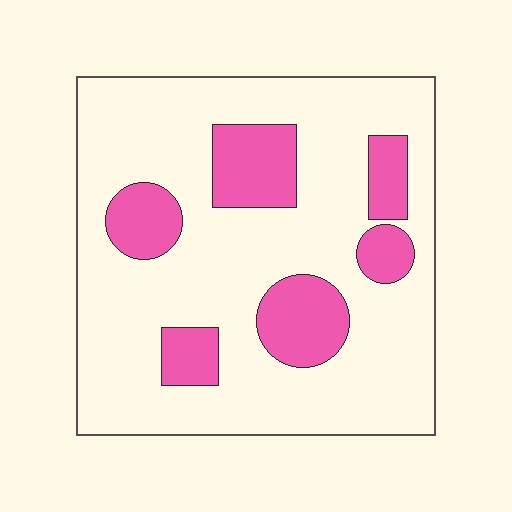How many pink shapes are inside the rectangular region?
6.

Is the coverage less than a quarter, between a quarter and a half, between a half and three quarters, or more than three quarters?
Less than a quarter.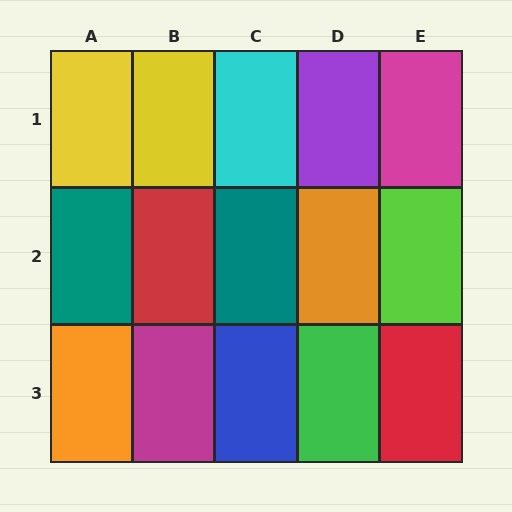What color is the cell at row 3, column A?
Orange.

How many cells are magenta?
2 cells are magenta.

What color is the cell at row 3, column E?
Red.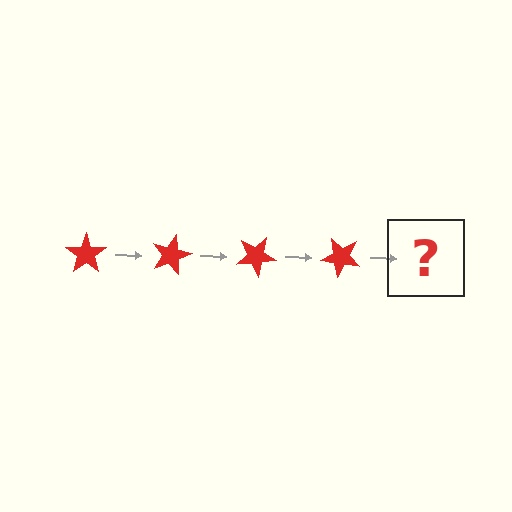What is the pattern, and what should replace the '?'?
The pattern is that the star rotates 15 degrees each step. The '?' should be a red star rotated 60 degrees.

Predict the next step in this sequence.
The next step is a red star rotated 60 degrees.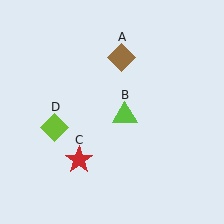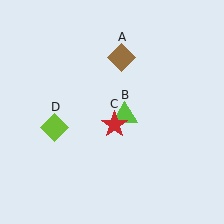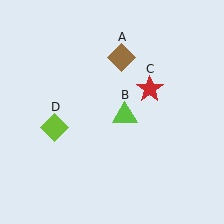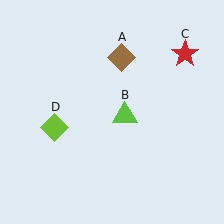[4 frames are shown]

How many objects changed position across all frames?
1 object changed position: red star (object C).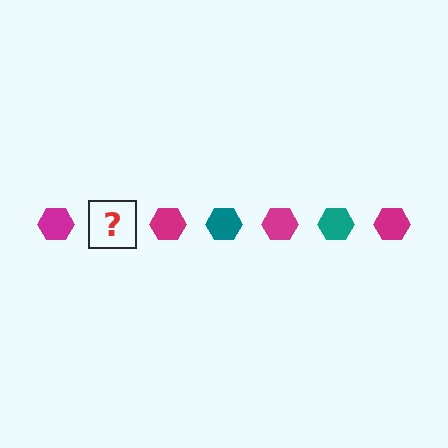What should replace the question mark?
The question mark should be replaced with a teal hexagon.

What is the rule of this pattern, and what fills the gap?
The rule is that the pattern cycles through magenta, teal hexagons. The gap should be filled with a teal hexagon.